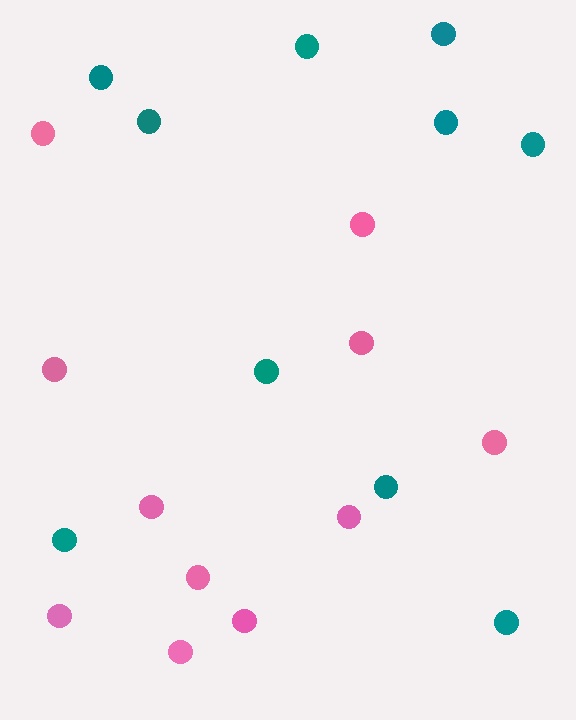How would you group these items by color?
There are 2 groups: one group of pink circles (11) and one group of teal circles (10).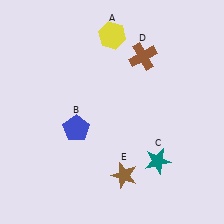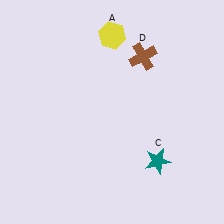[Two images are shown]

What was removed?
The brown star (E), the blue pentagon (B) were removed in Image 2.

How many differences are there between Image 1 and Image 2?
There are 2 differences between the two images.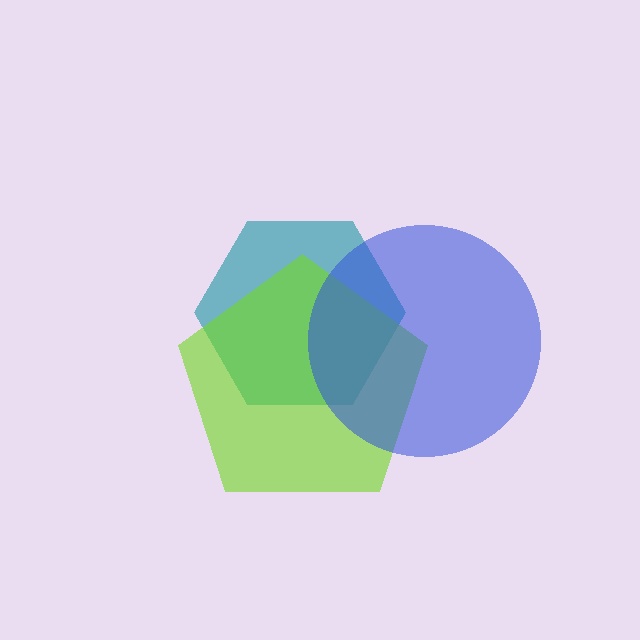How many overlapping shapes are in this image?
There are 3 overlapping shapes in the image.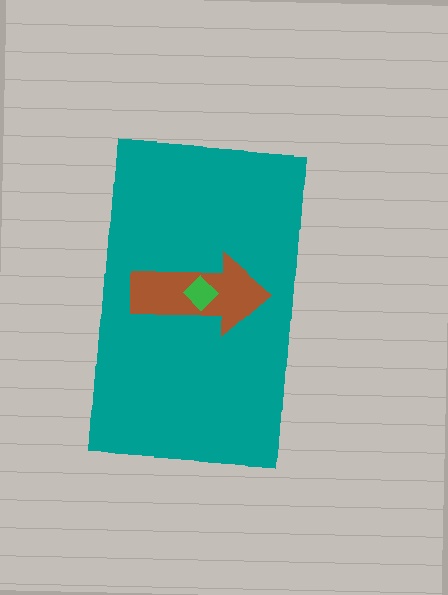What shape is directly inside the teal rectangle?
The brown arrow.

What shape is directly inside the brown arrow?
The green diamond.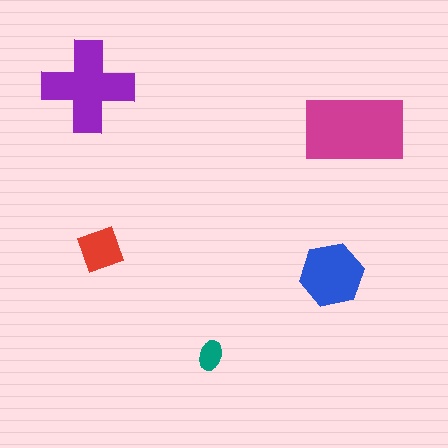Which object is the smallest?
The teal ellipse.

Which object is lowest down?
The teal ellipse is bottommost.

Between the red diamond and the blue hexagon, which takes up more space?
The blue hexagon.